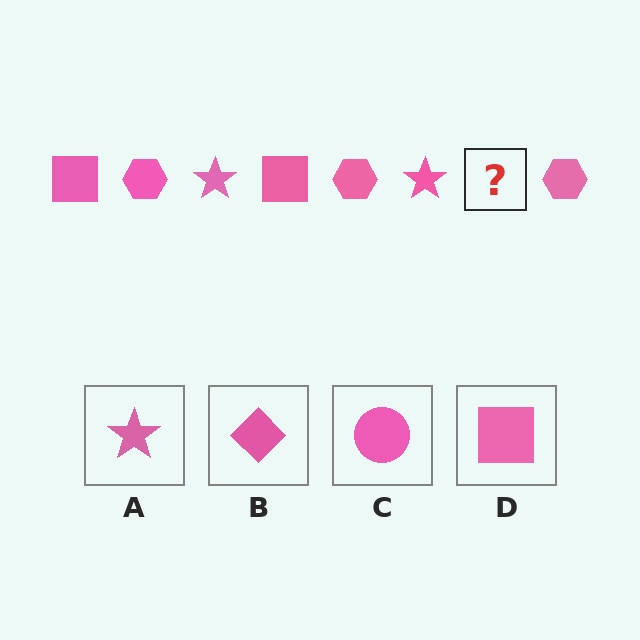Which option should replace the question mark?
Option D.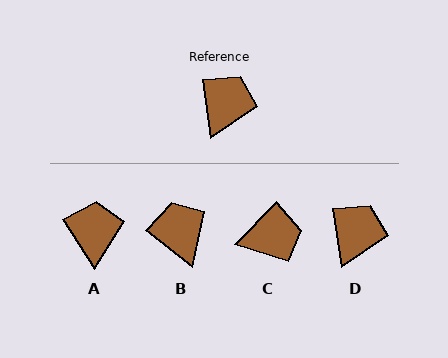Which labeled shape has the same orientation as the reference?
D.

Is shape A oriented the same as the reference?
No, it is off by about 24 degrees.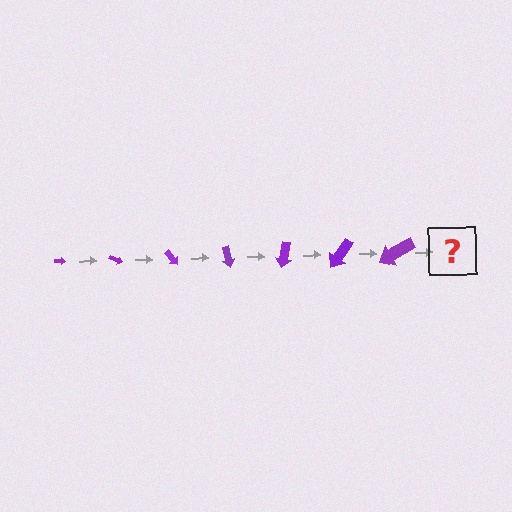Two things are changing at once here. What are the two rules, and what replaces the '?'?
The two rules are that the arrow grows larger each step and it rotates 25 degrees each step. The '?' should be an arrow, larger than the previous one and rotated 175 degrees from the start.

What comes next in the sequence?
The next element should be an arrow, larger than the previous one and rotated 175 degrees from the start.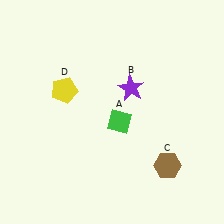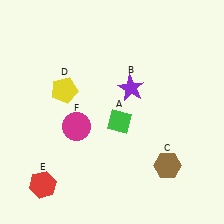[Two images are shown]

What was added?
A red hexagon (E), a magenta circle (F) were added in Image 2.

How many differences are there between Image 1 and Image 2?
There are 2 differences between the two images.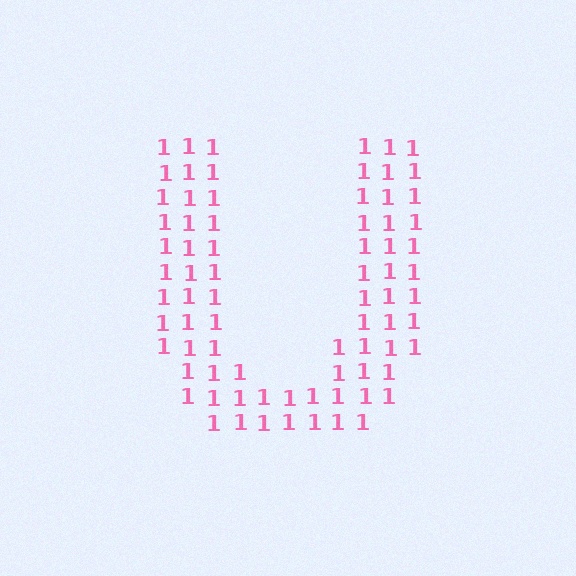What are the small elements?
The small elements are digit 1's.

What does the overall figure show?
The overall figure shows the letter U.